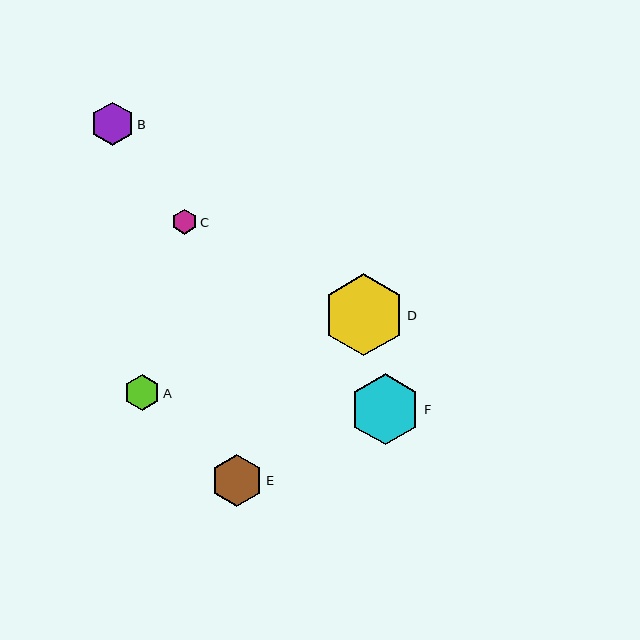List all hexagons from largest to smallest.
From largest to smallest: D, F, E, B, A, C.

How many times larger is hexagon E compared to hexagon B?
Hexagon E is approximately 1.2 times the size of hexagon B.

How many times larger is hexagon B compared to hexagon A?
Hexagon B is approximately 1.2 times the size of hexagon A.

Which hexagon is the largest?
Hexagon D is the largest with a size of approximately 82 pixels.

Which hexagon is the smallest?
Hexagon C is the smallest with a size of approximately 25 pixels.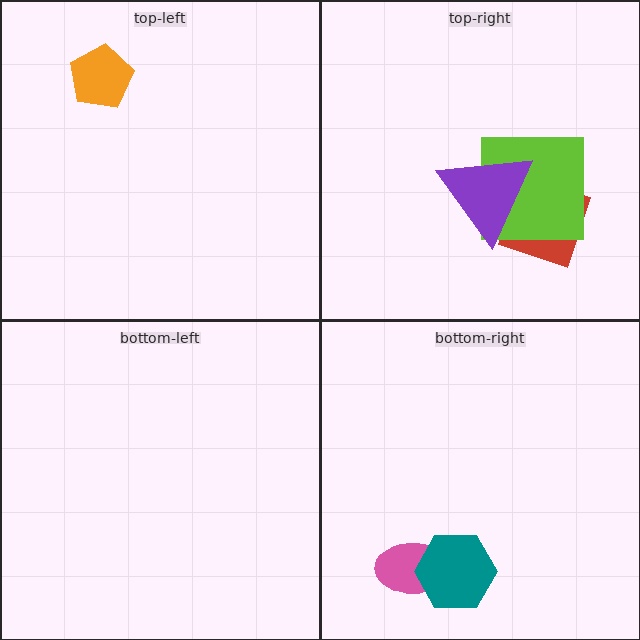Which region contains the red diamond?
The top-right region.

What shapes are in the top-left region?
The orange pentagon.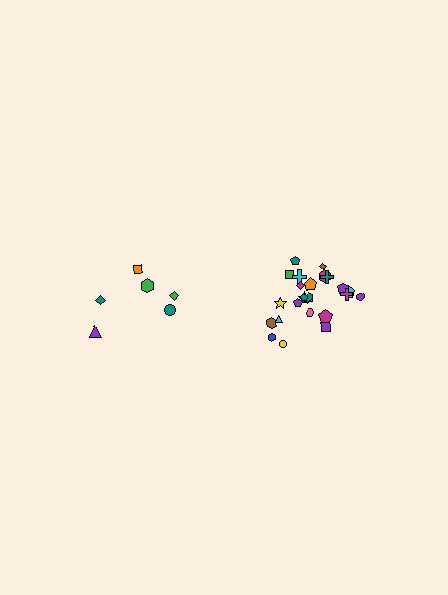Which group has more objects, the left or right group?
The right group.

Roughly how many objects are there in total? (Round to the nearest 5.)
Roughly 30 objects in total.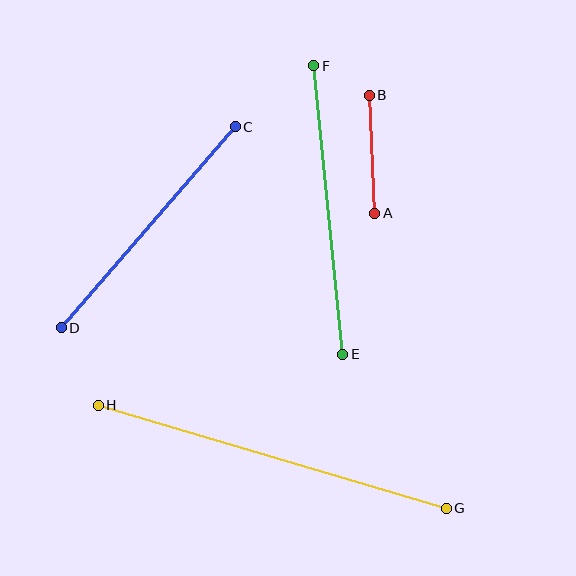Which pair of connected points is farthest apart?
Points G and H are farthest apart.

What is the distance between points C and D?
The distance is approximately 266 pixels.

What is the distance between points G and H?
The distance is approximately 363 pixels.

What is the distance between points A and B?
The distance is approximately 118 pixels.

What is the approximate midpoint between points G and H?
The midpoint is at approximately (272, 457) pixels.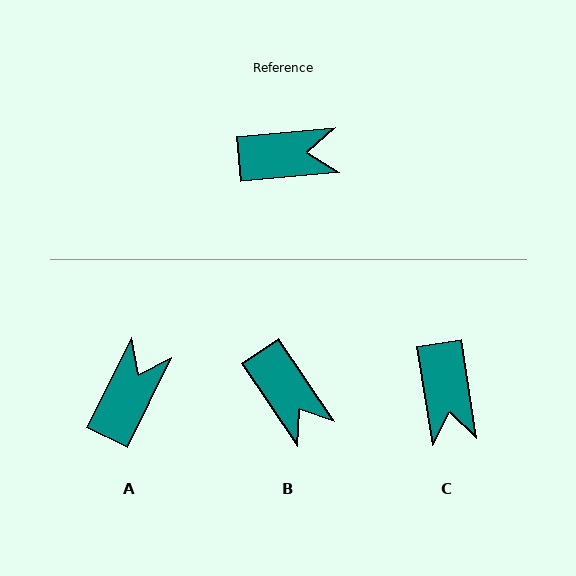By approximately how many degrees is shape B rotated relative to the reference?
Approximately 61 degrees clockwise.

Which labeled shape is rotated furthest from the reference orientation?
C, about 86 degrees away.